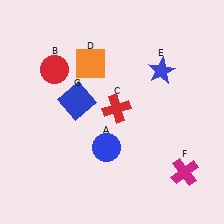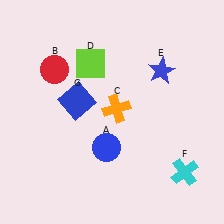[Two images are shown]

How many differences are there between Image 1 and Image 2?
There are 3 differences between the two images.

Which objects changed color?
C changed from red to orange. D changed from orange to lime. F changed from magenta to cyan.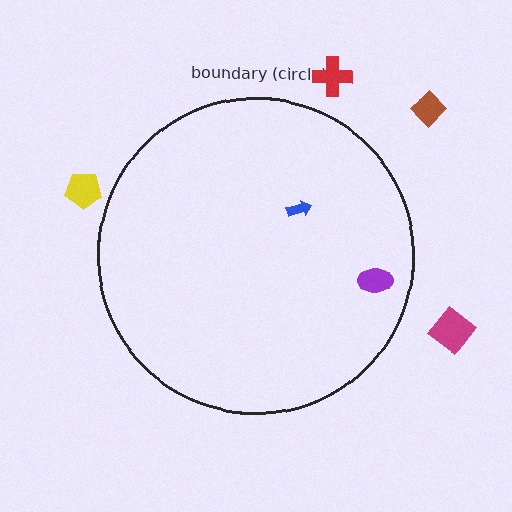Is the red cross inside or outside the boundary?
Outside.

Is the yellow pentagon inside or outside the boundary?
Outside.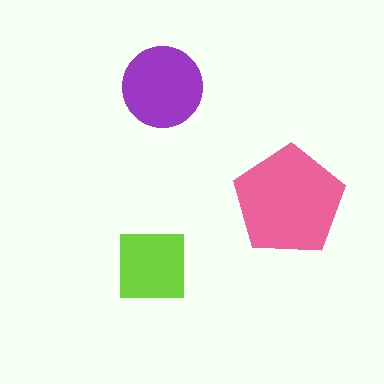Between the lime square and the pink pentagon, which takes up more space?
The pink pentagon.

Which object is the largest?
The pink pentagon.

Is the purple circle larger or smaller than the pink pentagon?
Smaller.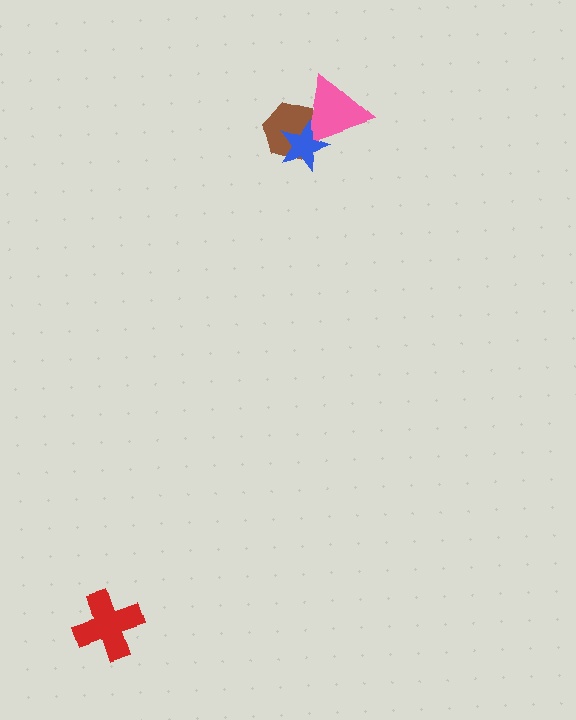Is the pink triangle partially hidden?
Yes, it is partially covered by another shape.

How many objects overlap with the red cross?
0 objects overlap with the red cross.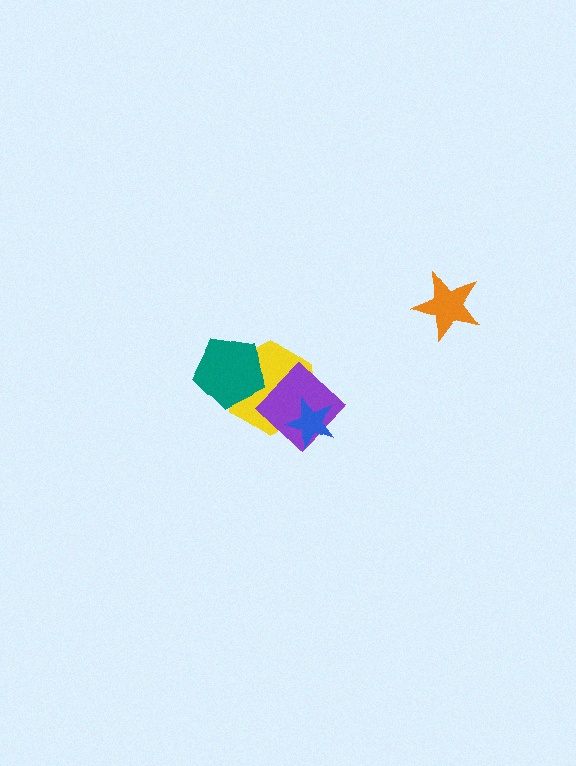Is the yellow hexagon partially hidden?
Yes, it is partially covered by another shape.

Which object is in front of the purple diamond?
The blue star is in front of the purple diamond.